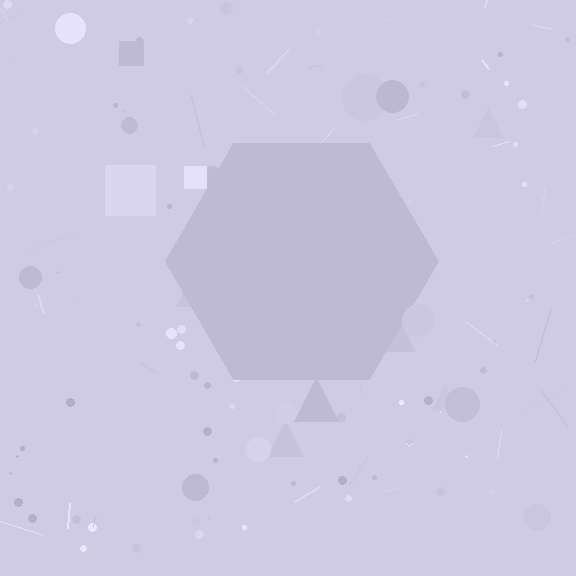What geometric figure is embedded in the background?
A hexagon is embedded in the background.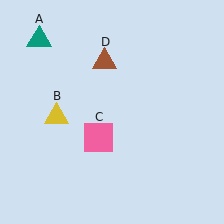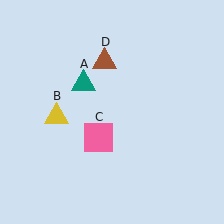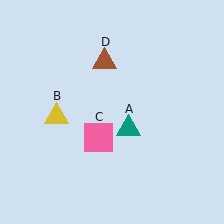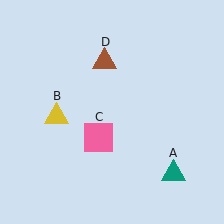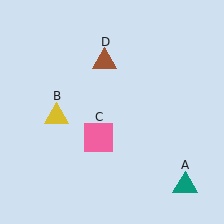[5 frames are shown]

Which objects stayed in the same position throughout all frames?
Yellow triangle (object B) and pink square (object C) and brown triangle (object D) remained stationary.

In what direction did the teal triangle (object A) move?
The teal triangle (object A) moved down and to the right.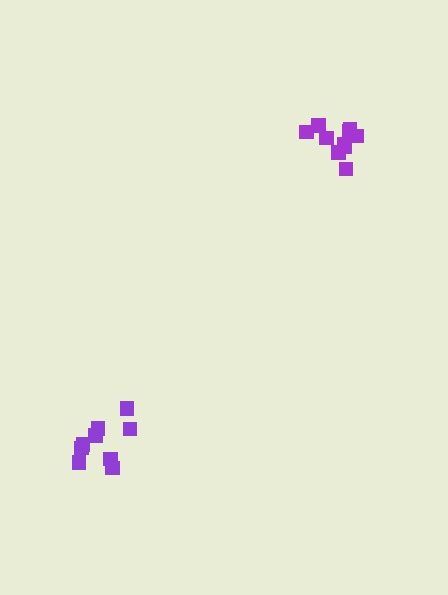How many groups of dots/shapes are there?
There are 2 groups.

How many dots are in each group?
Group 1: 10 dots, Group 2: 9 dots (19 total).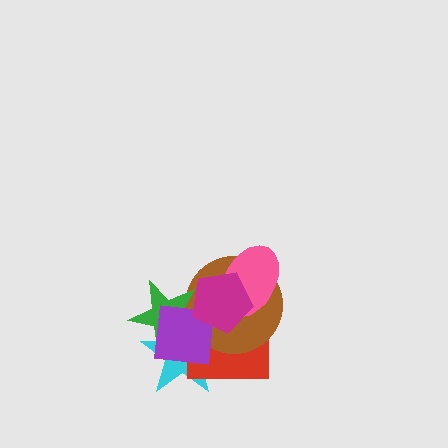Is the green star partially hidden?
Yes, it is partially covered by another shape.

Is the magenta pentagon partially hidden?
No, no other shape covers it.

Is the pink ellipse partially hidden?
Yes, it is partially covered by another shape.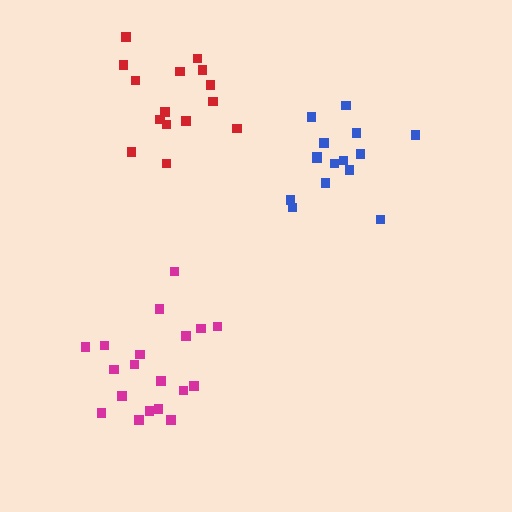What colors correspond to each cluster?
The clusters are colored: magenta, blue, red.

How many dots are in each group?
Group 1: 19 dots, Group 2: 15 dots, Group 3: 15 dots (49 total).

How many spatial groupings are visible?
There are 3 spatial groupings.